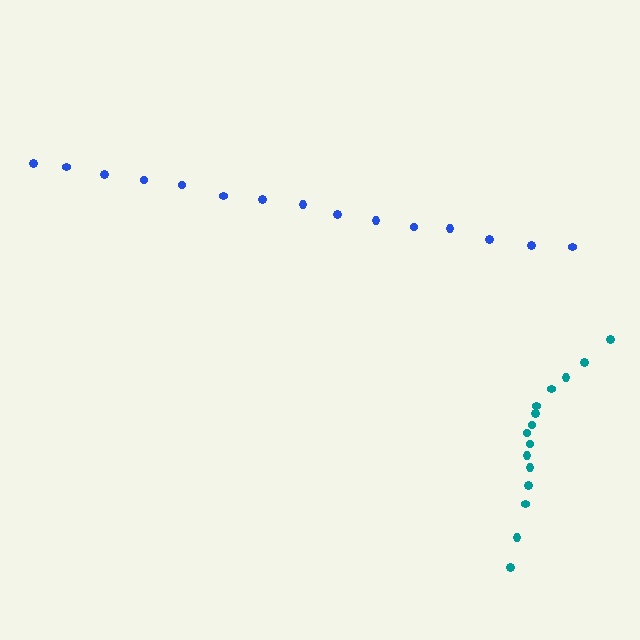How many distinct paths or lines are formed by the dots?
There are 2 distinct paths.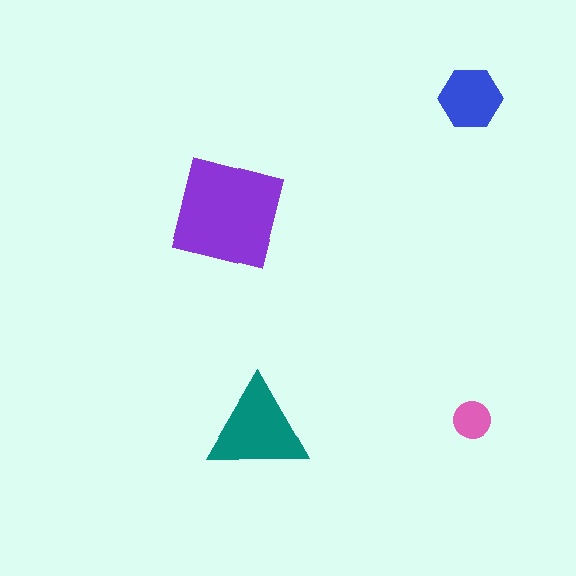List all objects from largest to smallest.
The purple square, the teal triangle, the blue hexagon, the pink circle.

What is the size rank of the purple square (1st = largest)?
1st.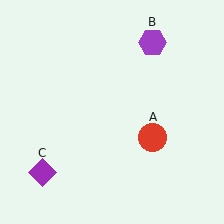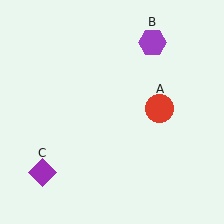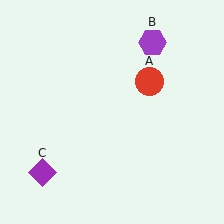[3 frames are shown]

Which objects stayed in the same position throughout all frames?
Purple hexagon (object B) and purple diamond (object C) remained stationary.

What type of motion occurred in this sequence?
The red circle (object A) rotated counterclockwise around the center of the scene.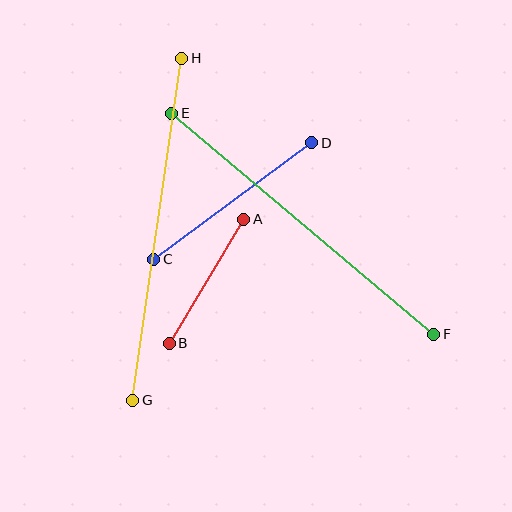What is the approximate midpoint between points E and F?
The midpoint is at approximately (303, 224) pixels.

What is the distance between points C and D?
The distance is approximately 197 pixels.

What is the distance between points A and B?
The distance is approximately 145 pixels.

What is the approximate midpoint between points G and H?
The midpoint is at approximately (157, 229) pixels.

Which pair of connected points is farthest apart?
Points G and H are farthest apart.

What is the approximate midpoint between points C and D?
The midpoint is at approximately (233, 201) pixels.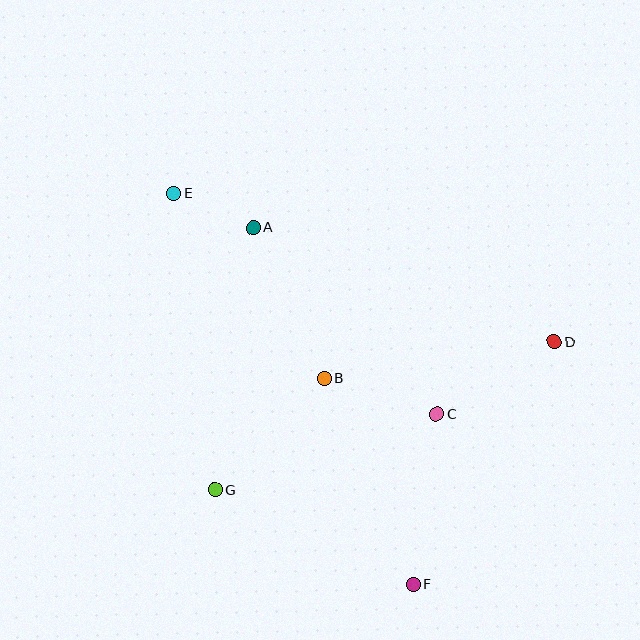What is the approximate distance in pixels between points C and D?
The distance between C and D is approximately 138 pixels.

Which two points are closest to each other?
Points A and E are closest to each other.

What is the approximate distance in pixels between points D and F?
The distance between D and F is approximately 281 pixels.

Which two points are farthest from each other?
Points E and F are farthest from each other.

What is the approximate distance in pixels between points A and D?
The distance between A and D is approximately 322 pixels.